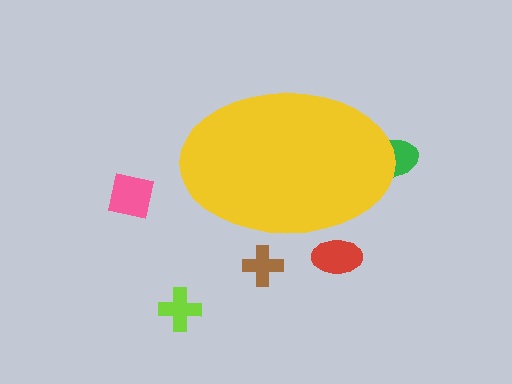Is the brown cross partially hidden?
Yes, the brown cross is partially hidden behind the yellow ellipse.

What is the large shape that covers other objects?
A yellow ellipse.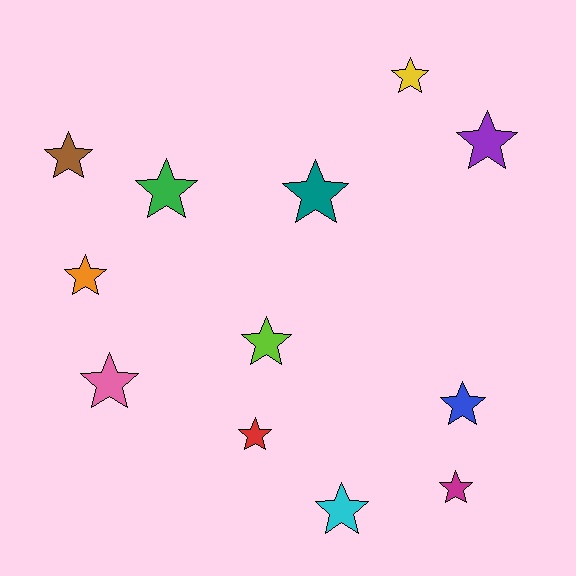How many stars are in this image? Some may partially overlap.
There are 12 stars.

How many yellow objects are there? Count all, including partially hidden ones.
There is 1 yellow object.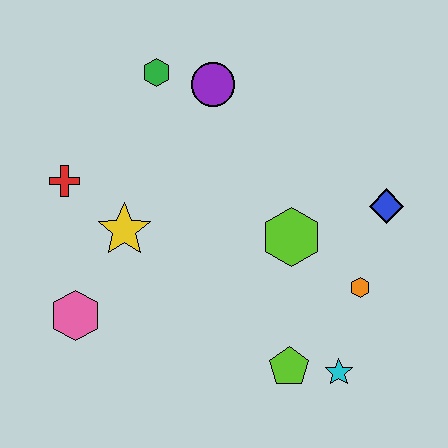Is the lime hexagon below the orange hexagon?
No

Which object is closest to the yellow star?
The red cross is closest to the yellow star.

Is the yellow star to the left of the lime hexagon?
Yes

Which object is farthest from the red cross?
The cyan star is farthest from the red cross.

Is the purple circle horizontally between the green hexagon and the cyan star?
Yes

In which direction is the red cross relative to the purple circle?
The red cross is to the left of the purple circle.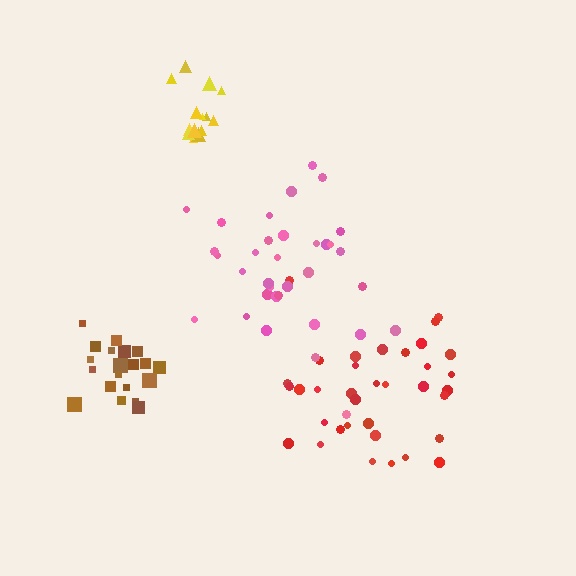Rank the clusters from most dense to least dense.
yellow, brown, red, pink.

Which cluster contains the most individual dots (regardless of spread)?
Red (35).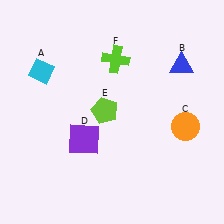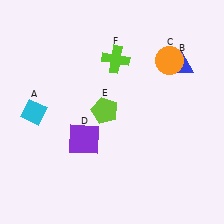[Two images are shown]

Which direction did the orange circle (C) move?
The orange circle (C) moved up.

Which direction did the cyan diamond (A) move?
The cyan diamond (A) moved down.